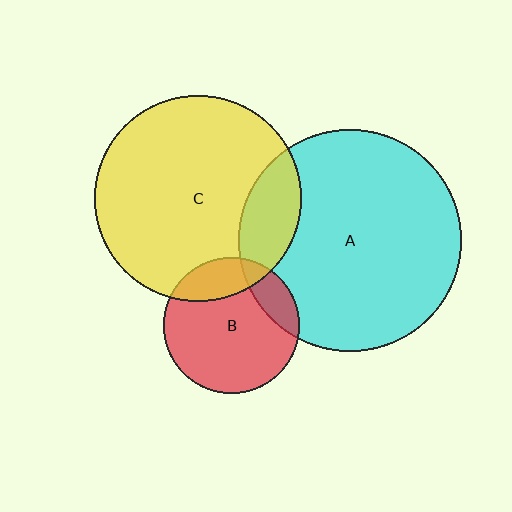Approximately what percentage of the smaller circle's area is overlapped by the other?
Approximately 15%.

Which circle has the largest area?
Circle A (cyan).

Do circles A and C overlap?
Yes.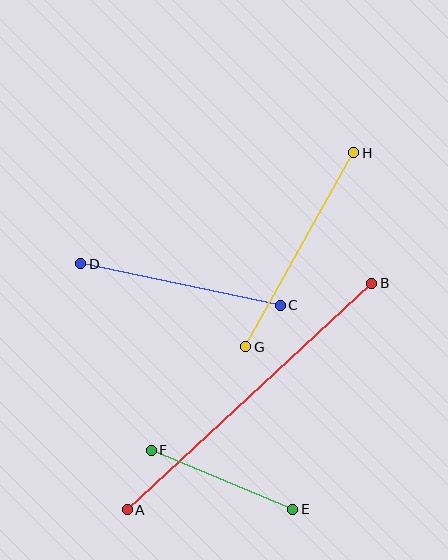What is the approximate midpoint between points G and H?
The midpoint is at approximately (300, 250) pixels.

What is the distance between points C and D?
The distance is approximately 204 pixels.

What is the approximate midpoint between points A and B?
The midpoint is at approximately (249, 397) pixels.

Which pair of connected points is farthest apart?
Points A and B are farthest apart.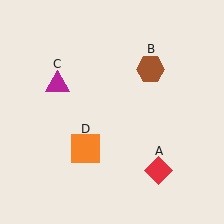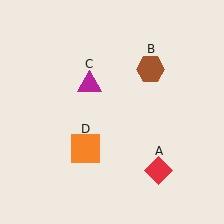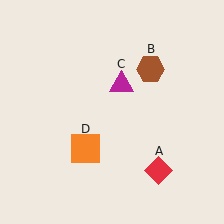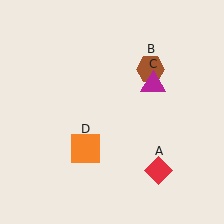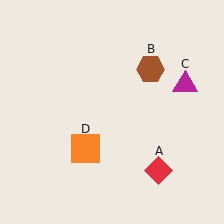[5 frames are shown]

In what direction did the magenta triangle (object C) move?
The magenta triangle (object C) moved right.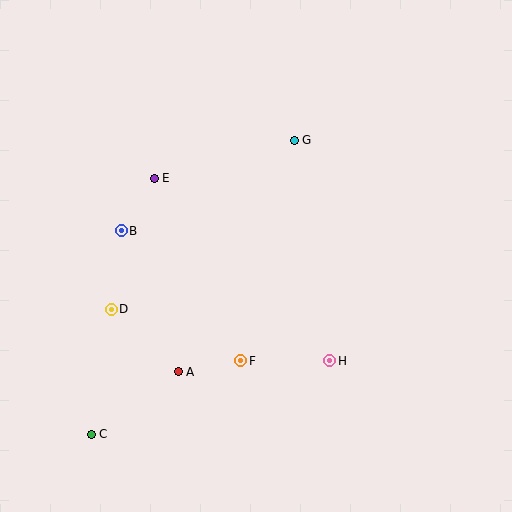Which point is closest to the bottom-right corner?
Point H is closest to the bottom-right corner.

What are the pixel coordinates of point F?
Point F is at (241, 361).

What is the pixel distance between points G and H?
The distance between G and H is 223 pixels.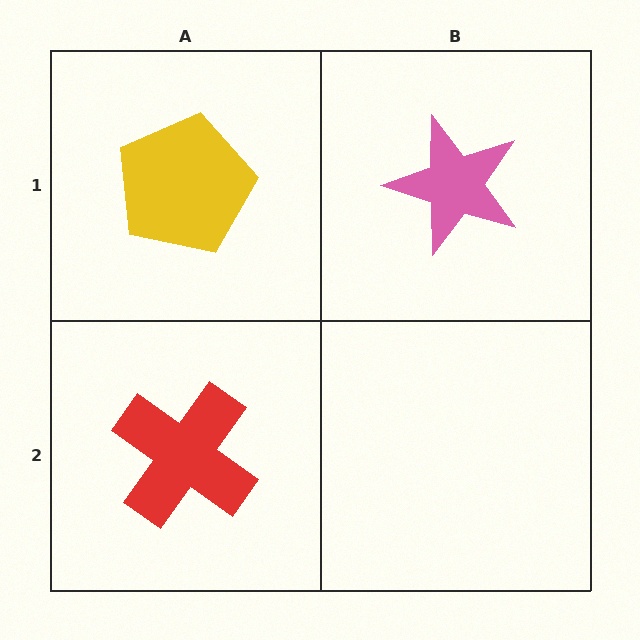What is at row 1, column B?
A pink star.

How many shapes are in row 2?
1 shape.